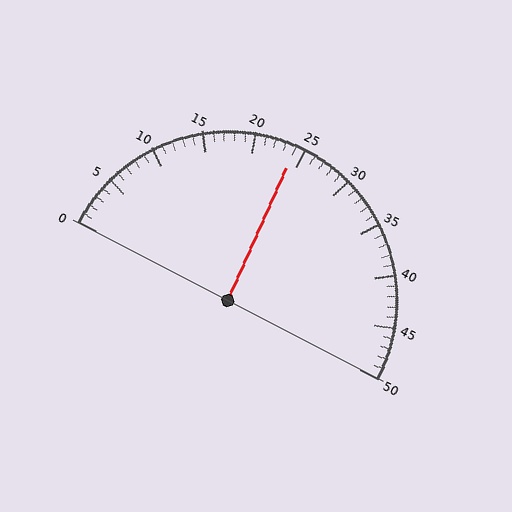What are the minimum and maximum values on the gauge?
The gauge ranges from 0 to 50.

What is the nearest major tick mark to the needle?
The nearest major tick mark is 25.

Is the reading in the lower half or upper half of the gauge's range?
The reading is in the lower half of the range (0 to 50).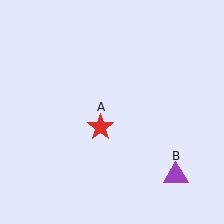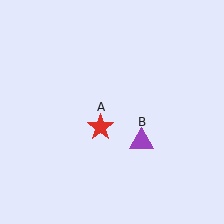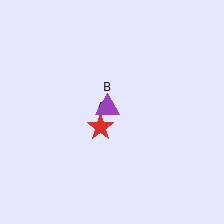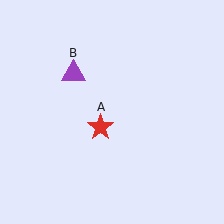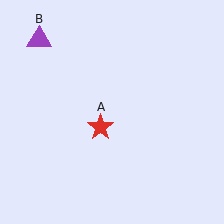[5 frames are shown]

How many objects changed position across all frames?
1 object changed position: purple triangle (object B).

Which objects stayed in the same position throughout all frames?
Red star (object A) remained stationary.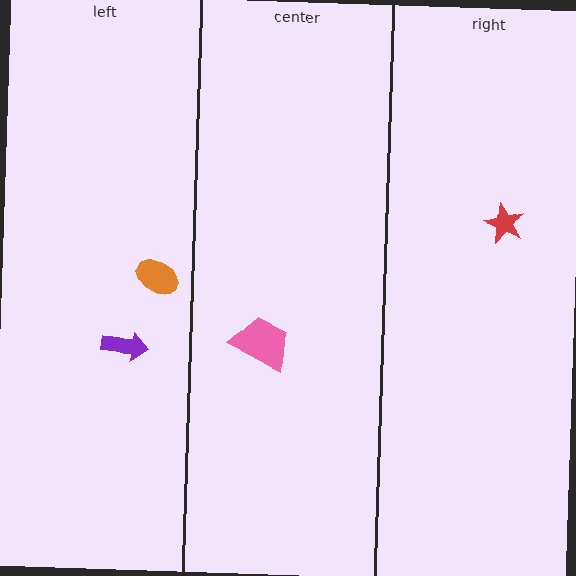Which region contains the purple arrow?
The left region.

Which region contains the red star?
The right region.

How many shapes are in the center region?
1.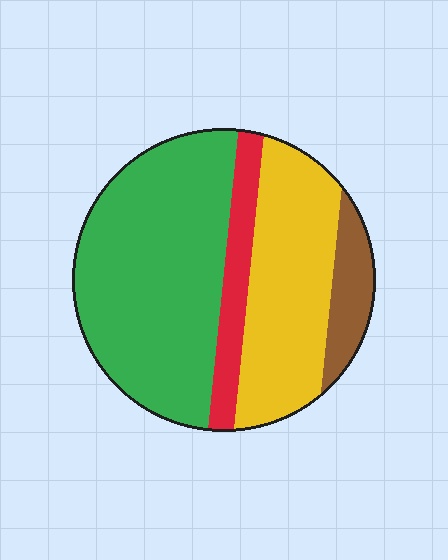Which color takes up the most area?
Green, at roughly 50%.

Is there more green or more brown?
Green.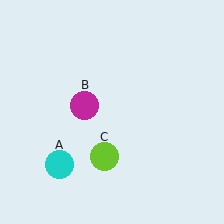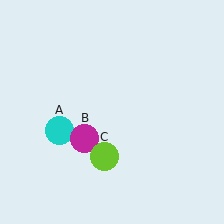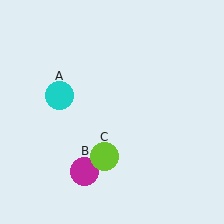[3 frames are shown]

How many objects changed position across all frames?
2 objects changed position: cyan circle (object A), magenta circle (object B).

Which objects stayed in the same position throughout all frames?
Lime circle (object C) remained stationary.